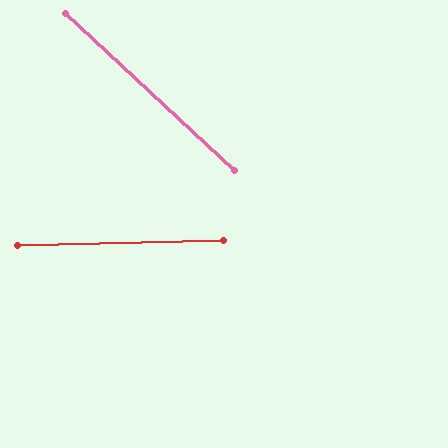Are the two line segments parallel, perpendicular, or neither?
Neither parallel nor perpendicular — they differ by about 44°.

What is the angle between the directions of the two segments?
Approximately 44 degrees.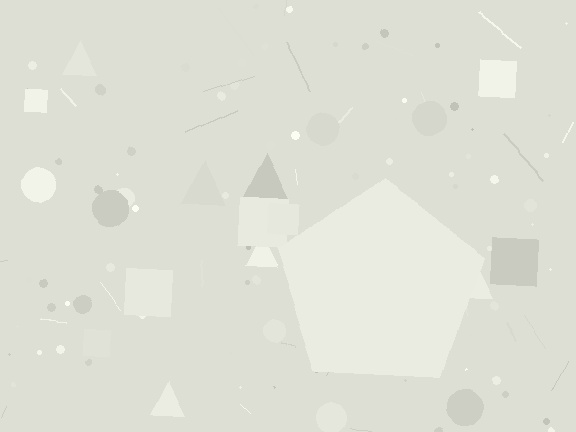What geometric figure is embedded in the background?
A pentagon is embedded in the background.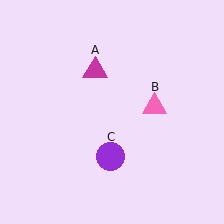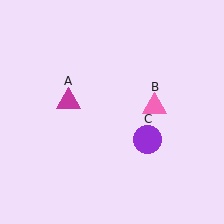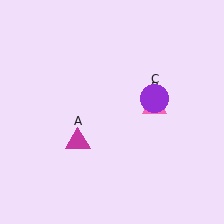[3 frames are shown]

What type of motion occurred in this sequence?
The magenta triangle (object A), purple circle (object C) rotated counterclockwise around the center of the scene.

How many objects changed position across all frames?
2 objects changed position: magenta triangle (object A), purple circle (object C).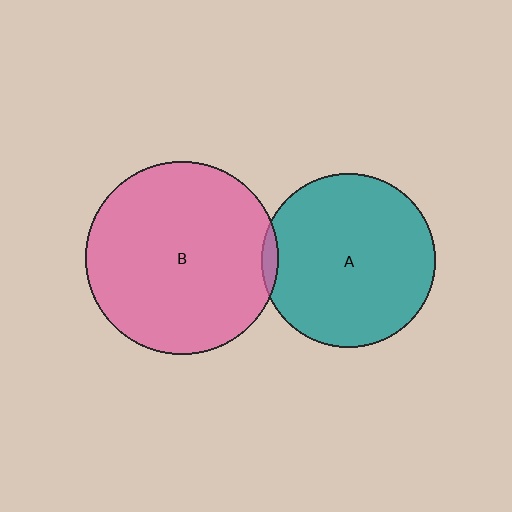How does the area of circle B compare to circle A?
Approximately 1.2 times.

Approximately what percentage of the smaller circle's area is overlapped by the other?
Approximately 5%.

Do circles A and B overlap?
Yes.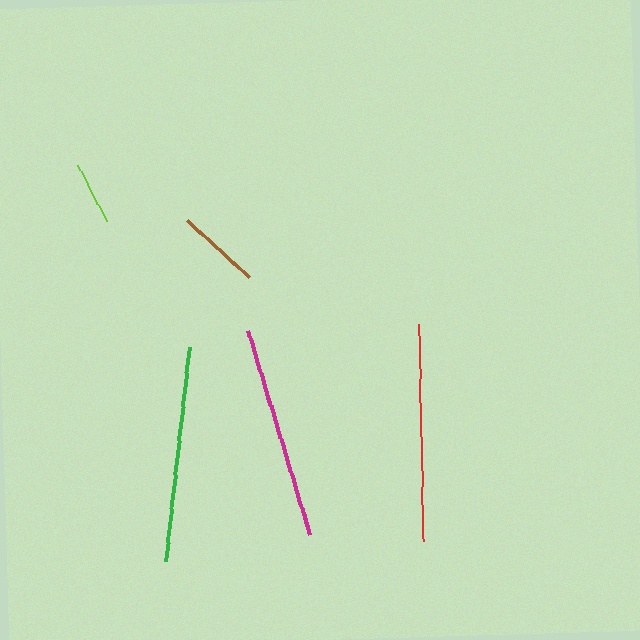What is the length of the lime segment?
The lime segment is approximately 63 pixels long.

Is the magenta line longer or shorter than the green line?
The green line is longer than the magenta line.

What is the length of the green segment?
The green segment is approximately 215 pixels long.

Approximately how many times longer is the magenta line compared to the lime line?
The magenta line is approximately 3.4 times the length of the lime line.